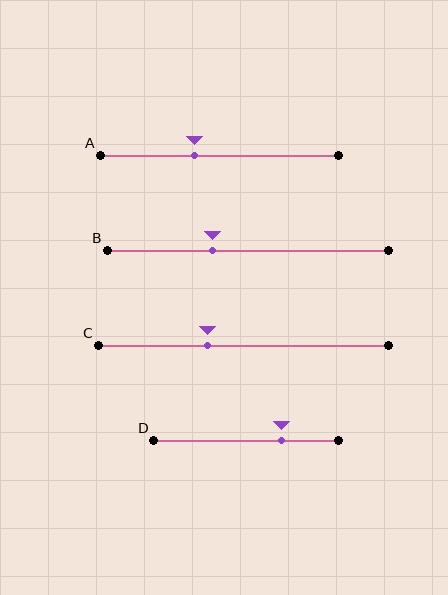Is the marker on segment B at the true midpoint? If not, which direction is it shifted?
No, the marker on segment B is shifted to the left by about 12% of the segment length.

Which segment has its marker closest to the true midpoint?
Segment A has its marker closest to the true midpoint.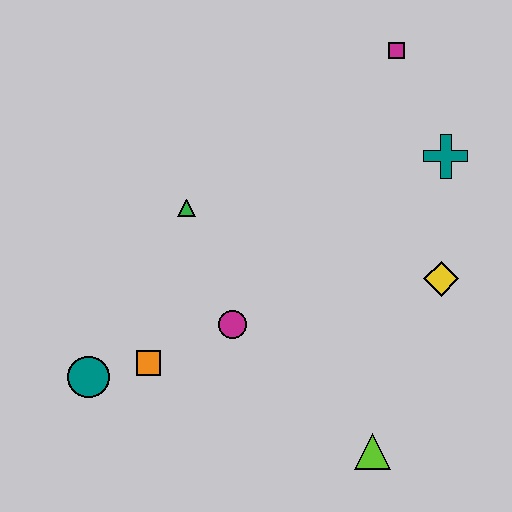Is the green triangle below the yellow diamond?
No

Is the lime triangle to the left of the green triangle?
No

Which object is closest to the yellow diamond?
The teal cross is closest to the yellow diamond.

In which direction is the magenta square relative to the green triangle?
The magenta square is to the right of the green triangle.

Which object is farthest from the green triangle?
The lime triangle is farthest from the green triangle.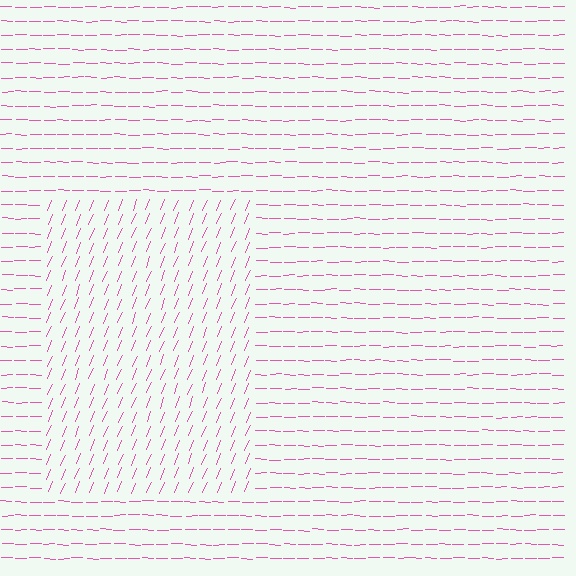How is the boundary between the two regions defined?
The boundary is defined purely by a change in line orientation (approximately 68 degrees difference). All lines are the same color and thickness.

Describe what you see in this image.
The image is filled with small pink line segments. A rectangle region in the image has lines oriented differently from the surrounding lines, creating a visible texture boundary.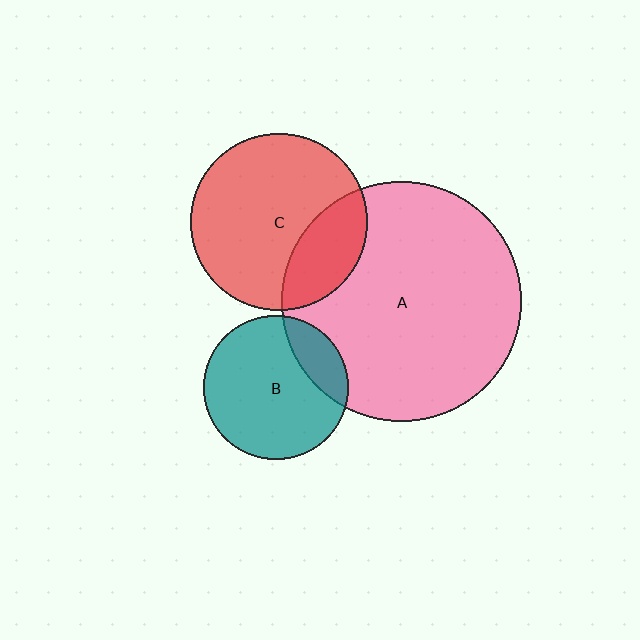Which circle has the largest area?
Circle A (pink).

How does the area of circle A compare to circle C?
Approximately 1.8 times.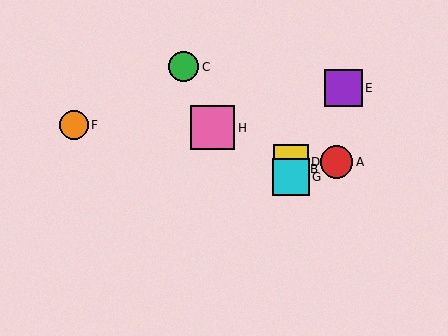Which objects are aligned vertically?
Objects B, D, G are aligned vertically.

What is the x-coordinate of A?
Object A is at x≈336.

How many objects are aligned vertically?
3 objects (B, D, G) are aligned vertically.